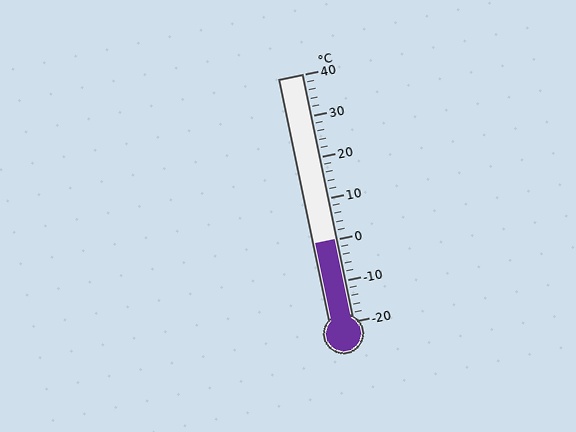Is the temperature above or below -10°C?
The temperature is above -10°C.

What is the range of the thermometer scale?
The thermometer scale ranges from -20°C to 40°C.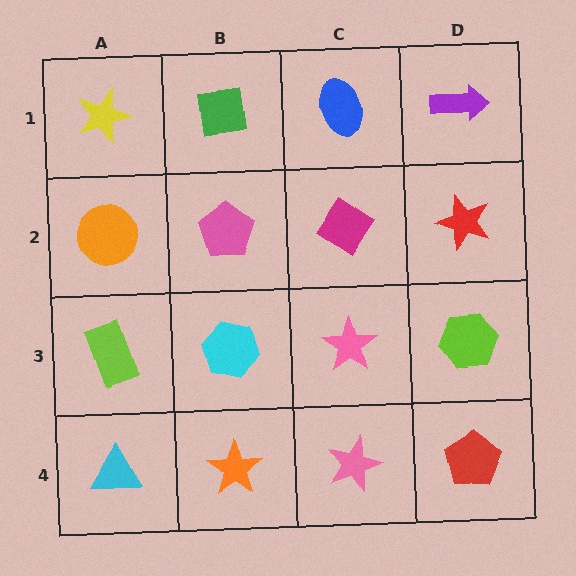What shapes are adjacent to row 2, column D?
A purple arrow (row 1, column D), a lime hexagon (row 3, column D), a magenta diamond (row 2, column C).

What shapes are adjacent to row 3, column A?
An orange circle (row 2, column A), a cyan triangle (row 4, column A), a cyan hexagon (row 3, column B).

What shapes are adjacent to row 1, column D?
A red star (row 2, column D), a blue ellipse (row 1, column C).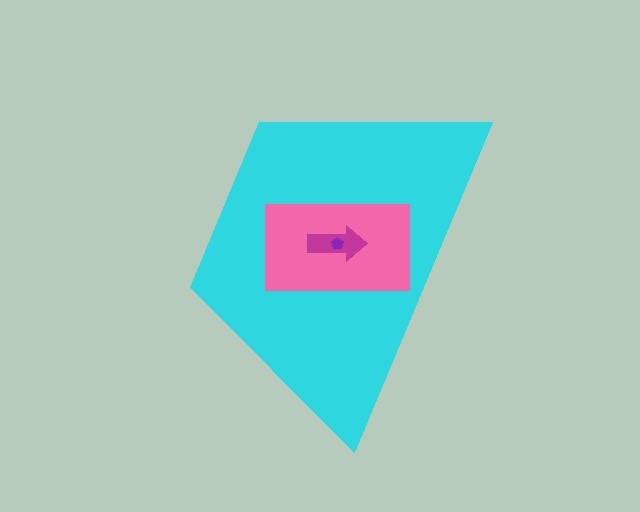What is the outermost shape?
The cyan trapezoid.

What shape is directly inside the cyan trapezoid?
The pink rectangle.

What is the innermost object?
The purple pentagon.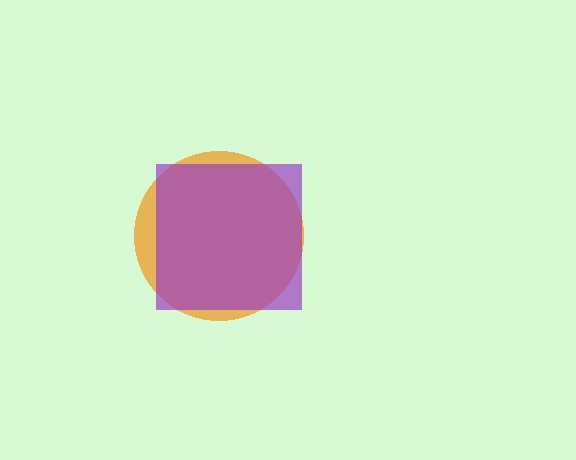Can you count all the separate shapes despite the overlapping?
Yes, there are 2 separate shapes.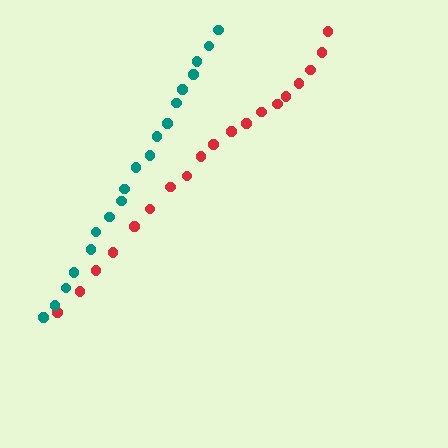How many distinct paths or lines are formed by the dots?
There are 2 distinct paths.